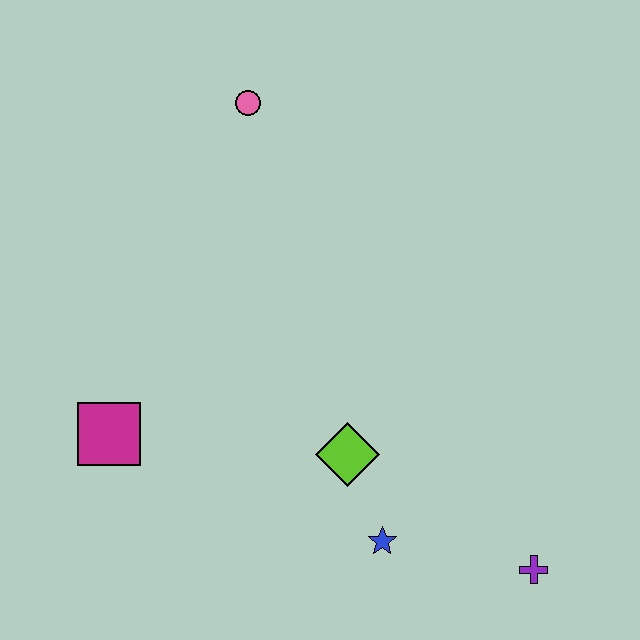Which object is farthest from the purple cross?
The pink circle is farthest from the purple cross.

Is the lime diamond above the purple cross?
Yes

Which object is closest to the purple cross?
The blue star is closest to the purple cross.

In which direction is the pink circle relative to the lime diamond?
The pink circle is above the lime diamond.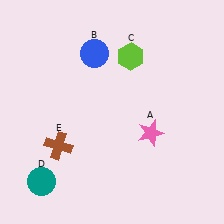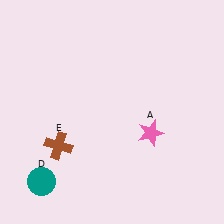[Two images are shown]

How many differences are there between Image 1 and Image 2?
There are 2 differences between the two images.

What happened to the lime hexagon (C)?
The lime hexagon (C) was removed in Image 2. It was in the top-right area of Image 1.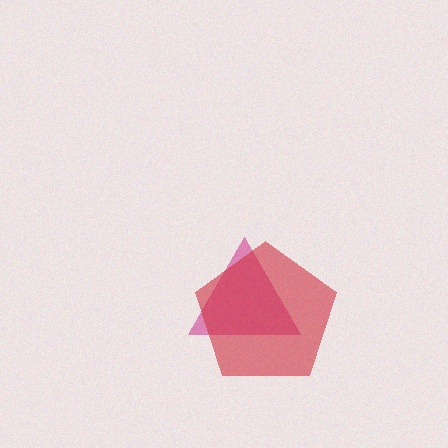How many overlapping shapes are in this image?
There are 2 overlapping shapes in the image.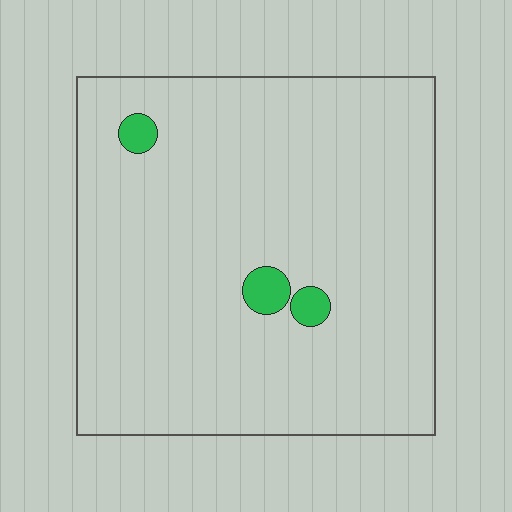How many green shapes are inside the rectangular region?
3.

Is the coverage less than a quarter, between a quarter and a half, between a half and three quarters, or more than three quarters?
Less than a quarter.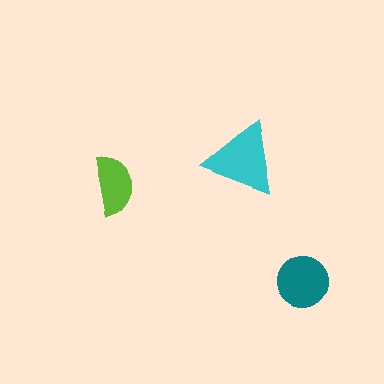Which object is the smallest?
The lime semicircle.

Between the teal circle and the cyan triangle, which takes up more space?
The cyan triangle.